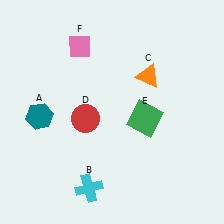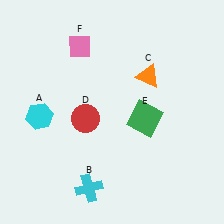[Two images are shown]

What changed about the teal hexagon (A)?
In Image 1, A is teal. In Image 2, it changed to cyan.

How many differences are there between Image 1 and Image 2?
There is 1 difference between the two images.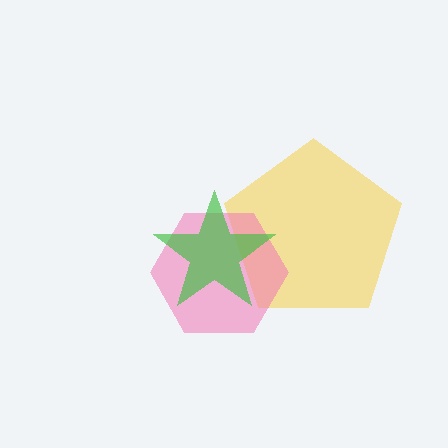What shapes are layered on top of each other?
The layered shapes are: a yellow pentagon, a pink hexagon, a green star.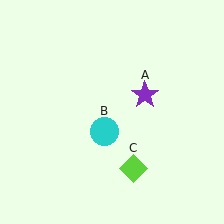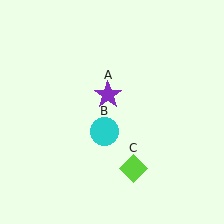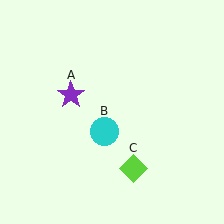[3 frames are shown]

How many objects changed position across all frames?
1 object changed position: purple star (object A).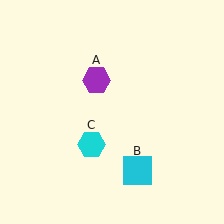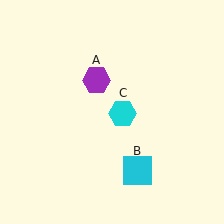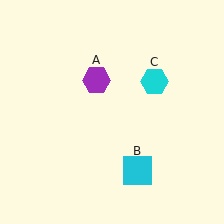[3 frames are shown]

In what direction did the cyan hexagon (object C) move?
The cyan hexagon (object C) moved up and to the right.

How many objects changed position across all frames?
1 object changed position: cyan hexagon (object C).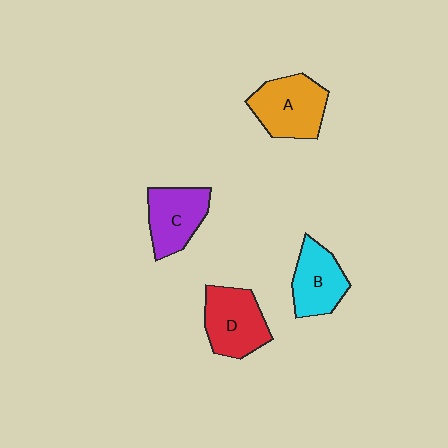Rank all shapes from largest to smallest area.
From largest to smallest: A (orange), D (red), C (purple), B (cyan).